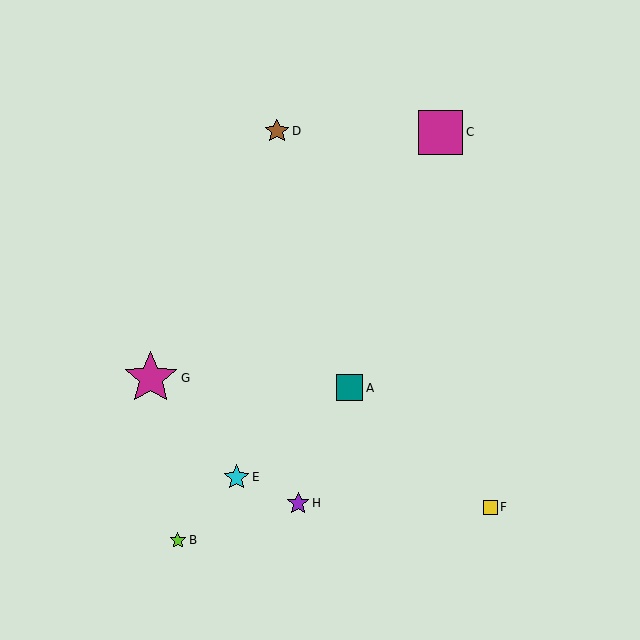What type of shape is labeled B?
Shape B is a lime star.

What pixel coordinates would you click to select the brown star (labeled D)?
Click at (277, 131) to select the brown star D.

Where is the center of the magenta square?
The center of the magenta square is at (441, 132).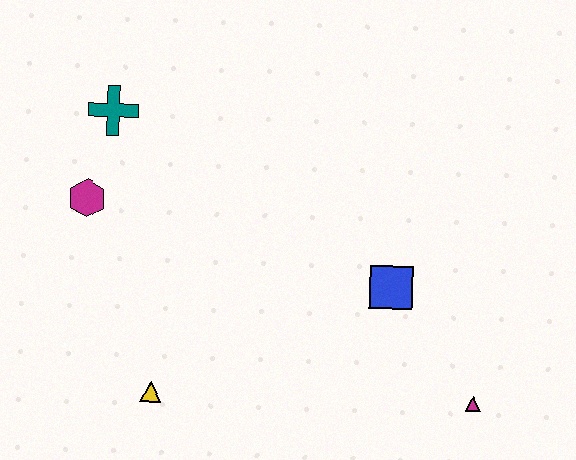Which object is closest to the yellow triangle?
The magenta hexagon is closest to the yellow triangle.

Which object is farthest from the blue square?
The teal cross is farthest from the blue square.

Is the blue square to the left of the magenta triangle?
Yes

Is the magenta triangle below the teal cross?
Yes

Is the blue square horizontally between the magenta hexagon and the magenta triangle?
Yes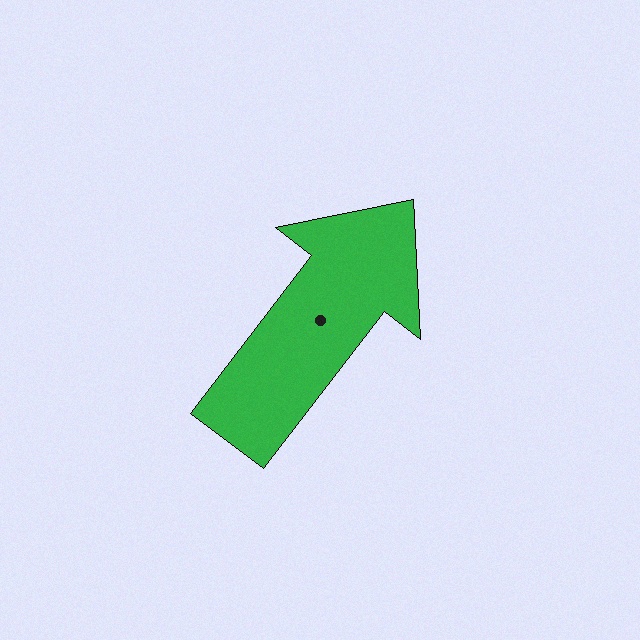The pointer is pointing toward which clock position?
Roughly 1 o'clock.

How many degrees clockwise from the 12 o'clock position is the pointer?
Approximately 38 degrees.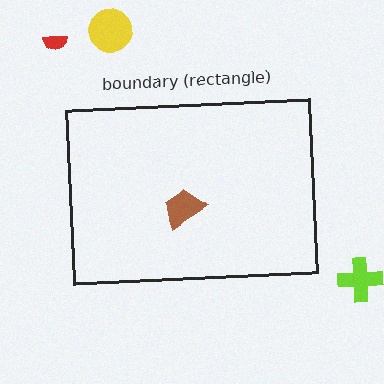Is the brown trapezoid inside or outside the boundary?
Inside.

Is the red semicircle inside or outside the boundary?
Outside.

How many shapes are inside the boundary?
1 inside, 3 outside.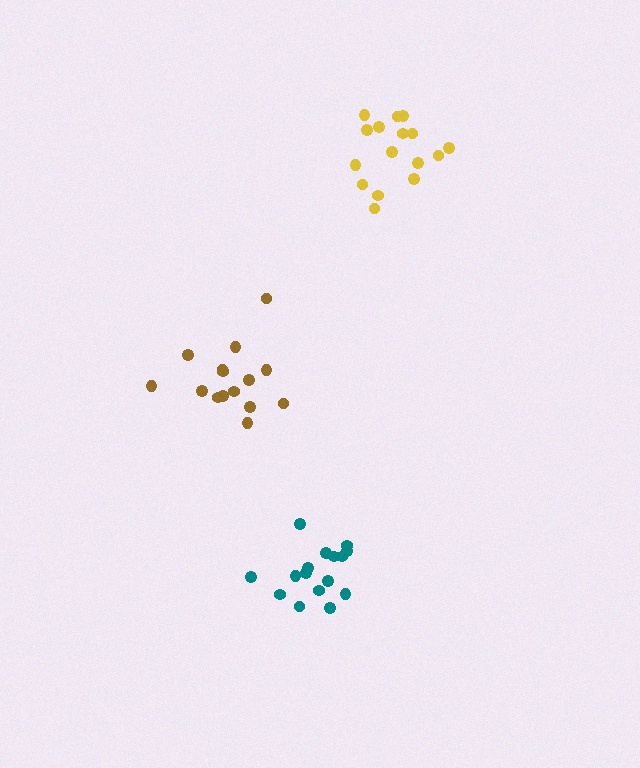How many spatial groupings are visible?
There are 3 spatial groupings.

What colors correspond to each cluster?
The clusters are colored: yellow, teal, brown.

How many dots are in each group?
Group 1: 16 dots, Group 2: 16 dots, Group 3: 15 dots (47 total).